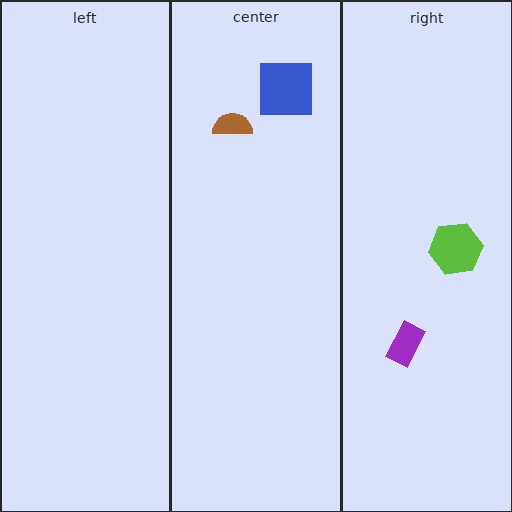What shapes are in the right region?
The lime hexagon, the purple rectangle.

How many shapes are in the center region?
2.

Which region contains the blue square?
The center region.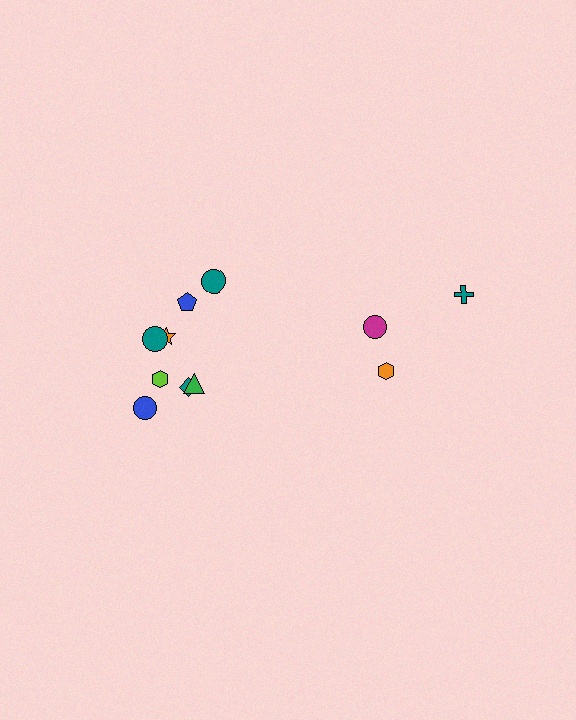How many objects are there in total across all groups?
There are 11 objects.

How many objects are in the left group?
There are 8 objects.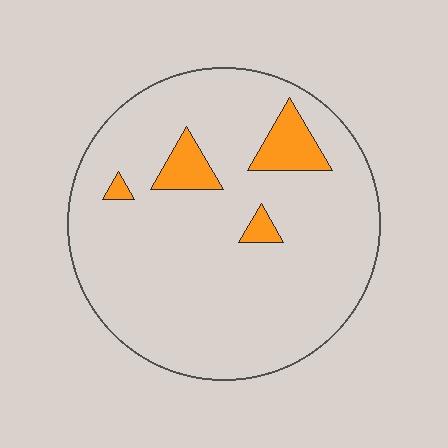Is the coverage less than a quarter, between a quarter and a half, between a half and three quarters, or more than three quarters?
Less than a quarter.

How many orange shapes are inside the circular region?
4.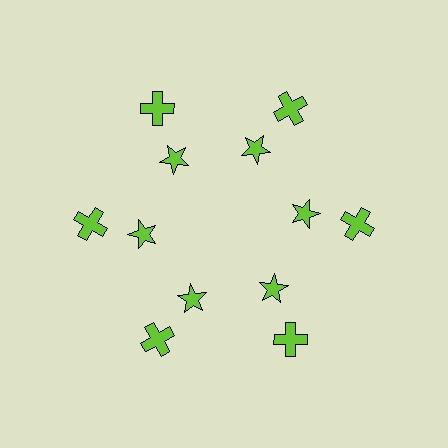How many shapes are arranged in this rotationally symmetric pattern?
There are 12 shapes, arranged in 6 groups of 2.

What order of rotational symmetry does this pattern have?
This pattern has 6-fold rotational symmetry.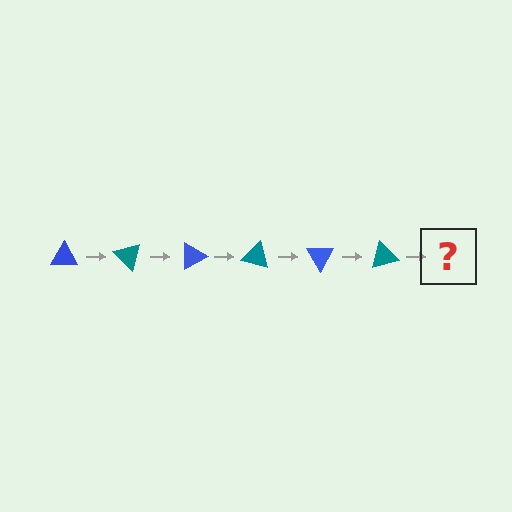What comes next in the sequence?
The next element should be a blue triangle, rotated 270 degrees from the start.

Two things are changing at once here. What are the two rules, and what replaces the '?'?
The two rules are that it rotates 45 degrees each step and the color cycles through blue and teal. The '?' should be a blue triangle, rotated 270 degrees from the start.